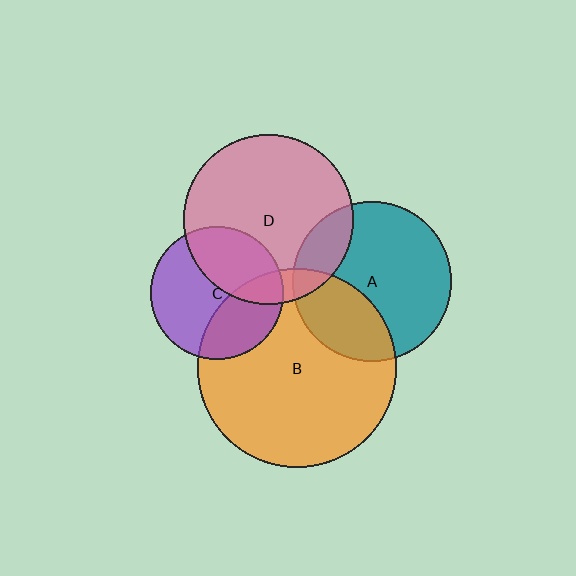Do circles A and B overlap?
Yes.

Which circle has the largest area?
Circle B (orange).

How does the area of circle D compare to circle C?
Approximately 1.6 times.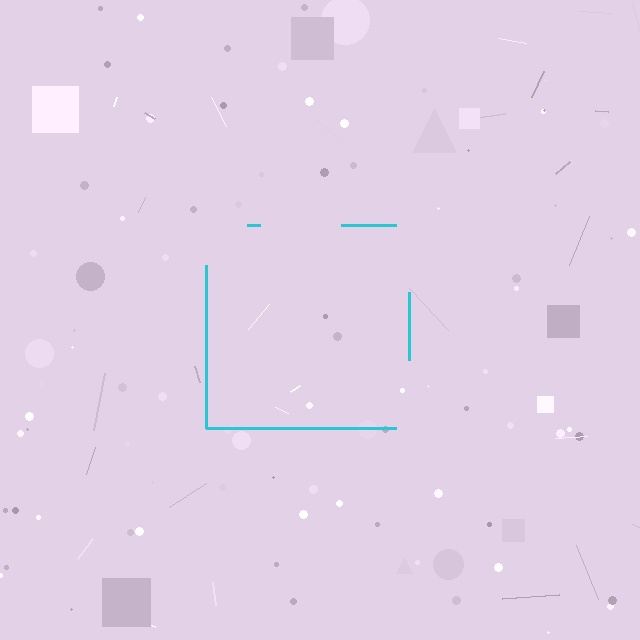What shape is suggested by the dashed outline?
The dashed outline suggests a square.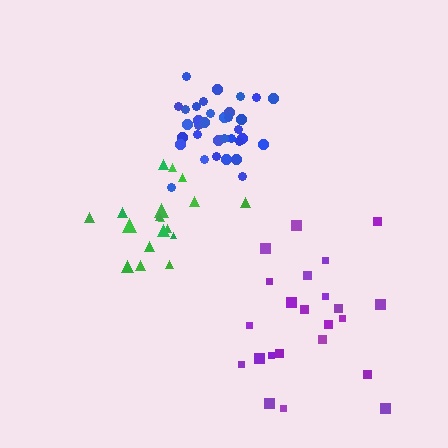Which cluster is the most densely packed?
Blue.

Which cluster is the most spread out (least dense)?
Purple.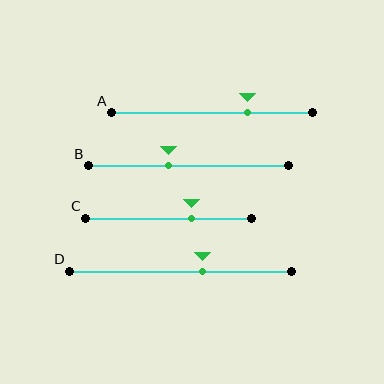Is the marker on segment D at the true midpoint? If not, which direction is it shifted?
No, the marker on segment D is shifted to the right by about 10% of the segment length.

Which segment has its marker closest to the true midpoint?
Segment D has its marker closest to the true midpoint.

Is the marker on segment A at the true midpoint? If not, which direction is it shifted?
No, the marker on segment A is shifted to the right by about 17% of the segment length.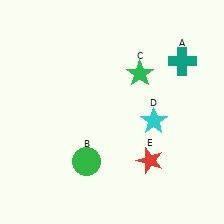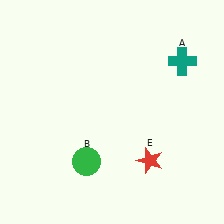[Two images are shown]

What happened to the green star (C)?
The green star (C) was removed in Image 2. It was in the top-right area of Image 1.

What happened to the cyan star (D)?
The cyan star (D) was removed in Image 2. It was in the bottom-right area of Image 1.